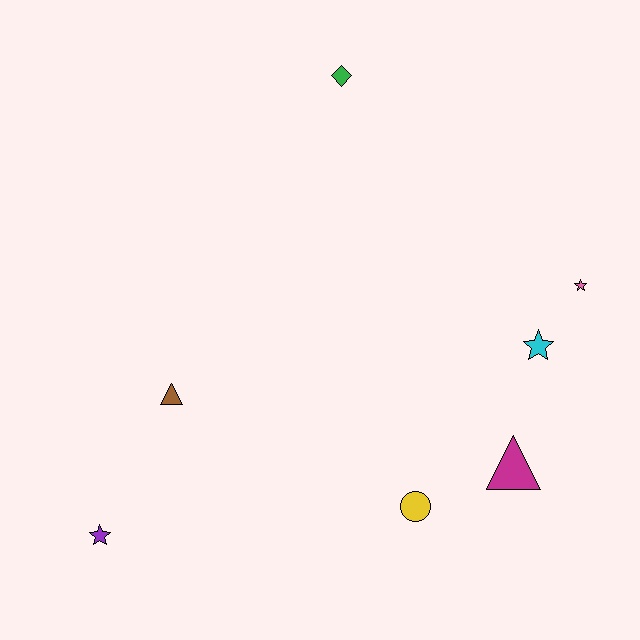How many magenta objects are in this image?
There is 1 magenta object.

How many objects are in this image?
There are 7 objects.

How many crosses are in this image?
There are no crosses.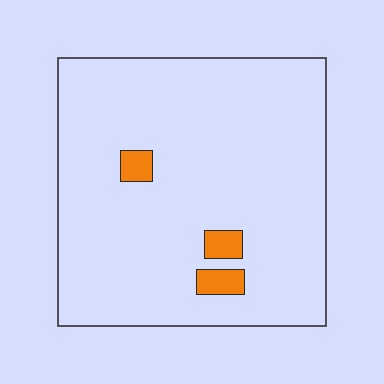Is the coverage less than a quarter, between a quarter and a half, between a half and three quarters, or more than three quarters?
Less than a quarter.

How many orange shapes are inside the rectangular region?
3.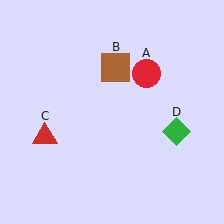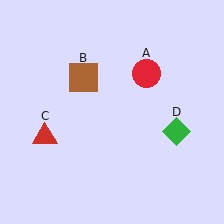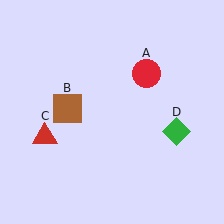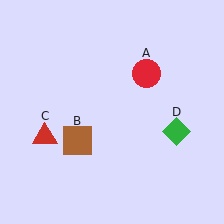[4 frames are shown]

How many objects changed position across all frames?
1 object changed position: brown square (object B).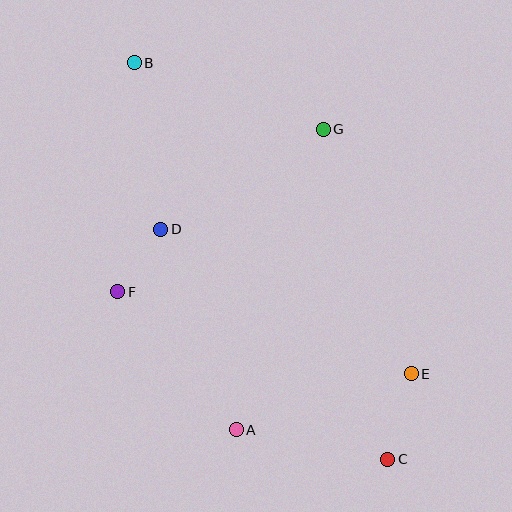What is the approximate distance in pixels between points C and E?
The distance between C and E is approximately 88 pixels.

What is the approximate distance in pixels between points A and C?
The distance between A and C is approximately 154 pixels.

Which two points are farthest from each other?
Points B and C are farthest from each other.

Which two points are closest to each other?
Points D and F are closest to each other.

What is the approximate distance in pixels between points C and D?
The distance between C and D is approximately 323 pixels.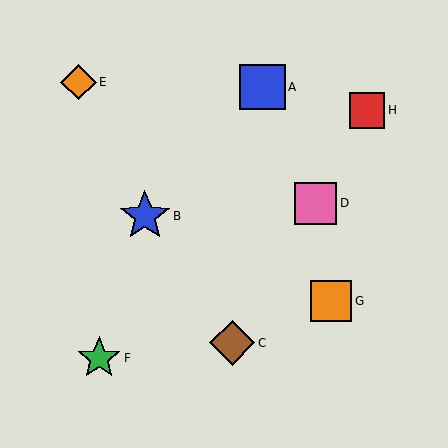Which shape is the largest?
The blue star (labeled B) is the largest.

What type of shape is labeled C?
Shape C is a brown diamond.